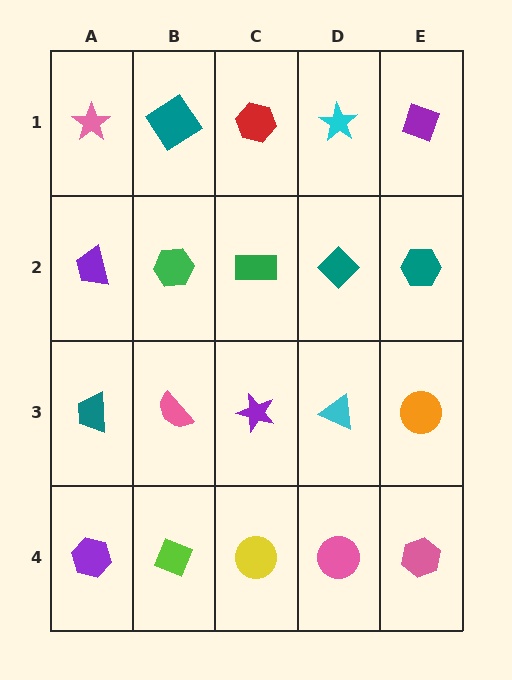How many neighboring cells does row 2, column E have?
3.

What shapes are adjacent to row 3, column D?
A teal diamond (row 2, column D), a pink circle (row 4, column D), a purple star (row 3, column C), an orange circle (row 3, column E).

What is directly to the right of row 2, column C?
A teal diamond.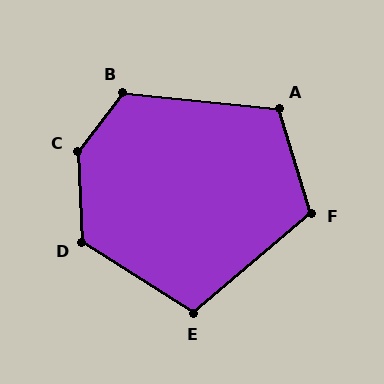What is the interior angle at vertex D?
Approximately 125 degrees (obtuse).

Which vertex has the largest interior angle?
C, at approximately 140 degrees.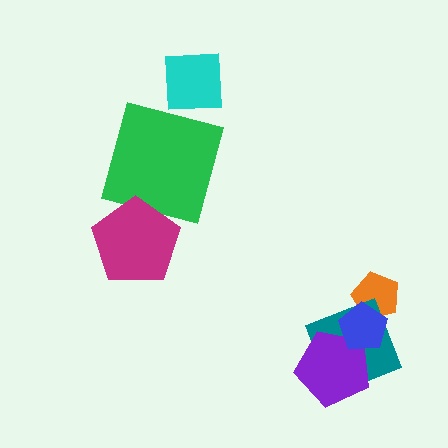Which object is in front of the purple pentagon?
The blue pentagon is in front of the purple pentagon.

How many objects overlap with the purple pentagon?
2 objects overlap with the purple pentagon.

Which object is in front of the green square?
The magenta pentagon is in front of the green square.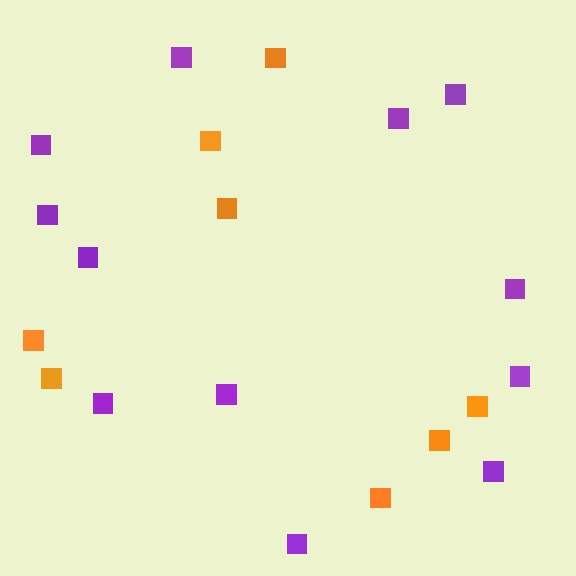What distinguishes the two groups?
There are 2 groups: one group of purple squares (12) and one group of orange squares (8).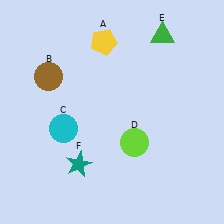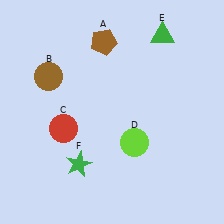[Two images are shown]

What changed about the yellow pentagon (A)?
In Image 1, A is yellow. In Image 2, it changed to brown.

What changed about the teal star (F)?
In Image 1, F is teal. In Image 2, it changed to green.